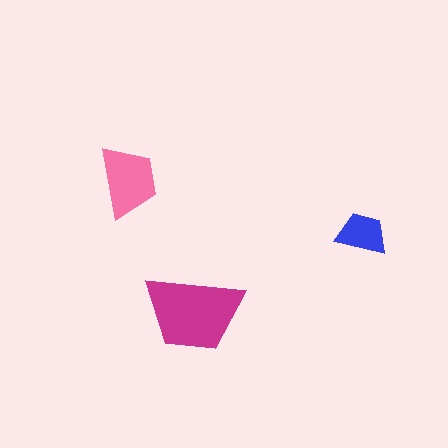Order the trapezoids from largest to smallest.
the magenta one, the pink one, the blue one.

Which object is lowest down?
The magenta trapezoid is bottommost.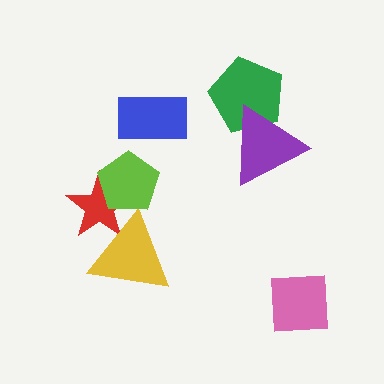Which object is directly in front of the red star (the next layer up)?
The yellow triangle is directly in front of the red star.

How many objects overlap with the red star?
2 objects overlap with the red star.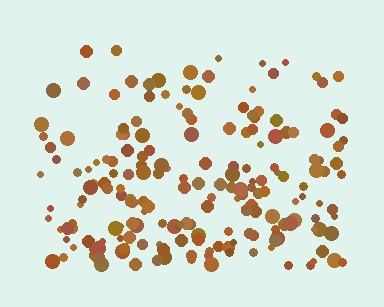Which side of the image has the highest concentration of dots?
The bottom.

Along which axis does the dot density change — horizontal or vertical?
Vertical.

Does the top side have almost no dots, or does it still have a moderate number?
Still a moderate number, just noticeably fewer than the bottom.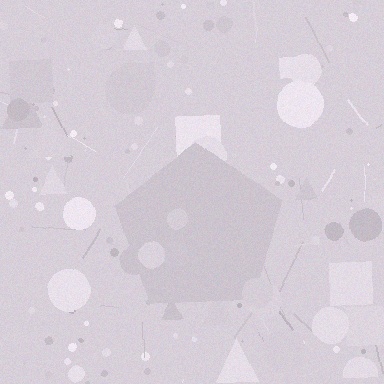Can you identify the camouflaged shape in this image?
The camouflaged shape is a pentagon.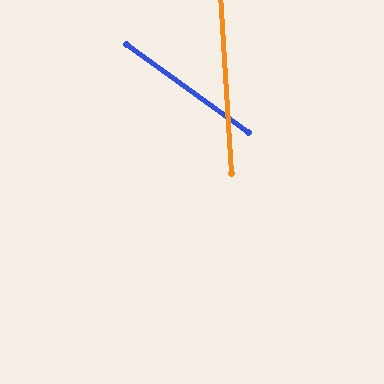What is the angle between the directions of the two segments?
Approximately 51 degrees.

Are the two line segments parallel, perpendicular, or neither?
Neither parallel nor perpendicular — they differ by about 51°.